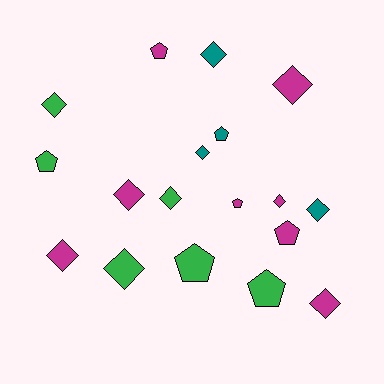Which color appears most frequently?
Magenta, with 8 objects.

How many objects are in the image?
There are 18 objects.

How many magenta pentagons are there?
There are 3 magenta pentagons.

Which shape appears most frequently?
Diamond, with 11 objects.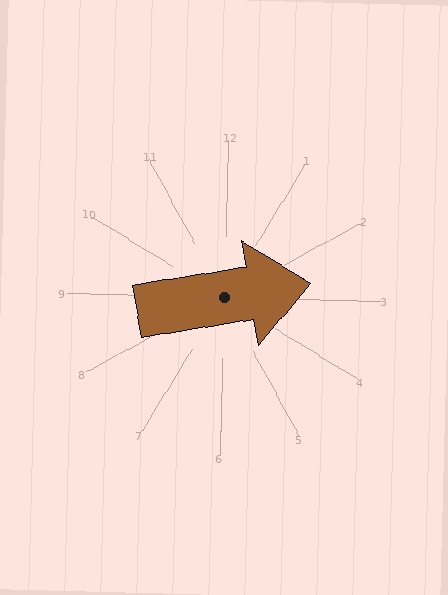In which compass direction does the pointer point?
East.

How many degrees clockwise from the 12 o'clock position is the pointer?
Approximately 79 degrees.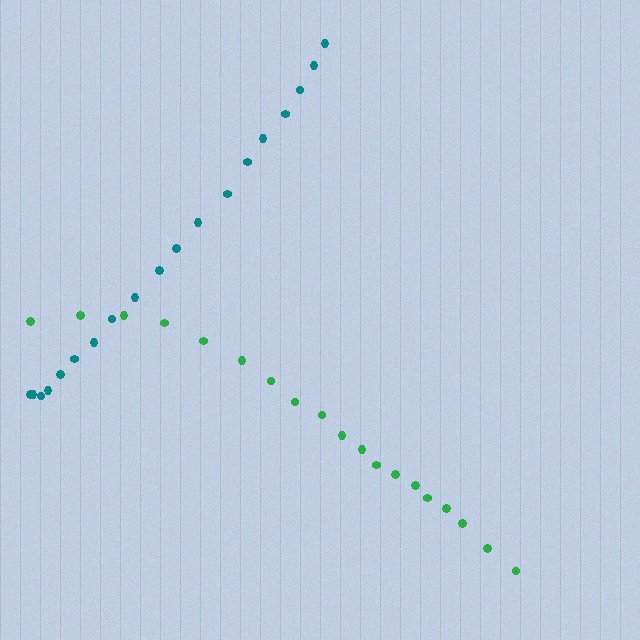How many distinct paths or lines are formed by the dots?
There are 2 distinct paths.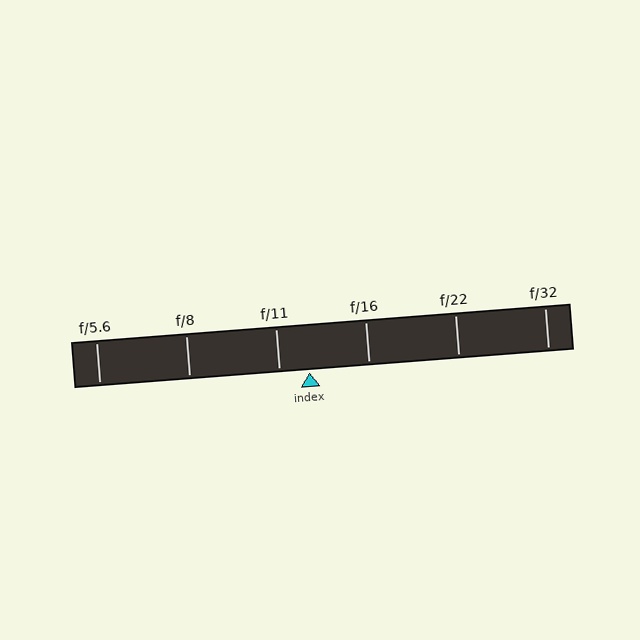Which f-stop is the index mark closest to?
The index mark is closest to f/11.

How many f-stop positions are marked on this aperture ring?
There are 6 f-stop positions marked.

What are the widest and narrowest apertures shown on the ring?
The widest aperture shown is f/5.6 and the narrowest is f/32.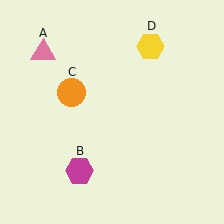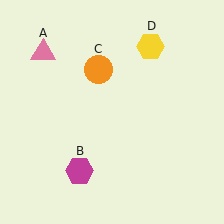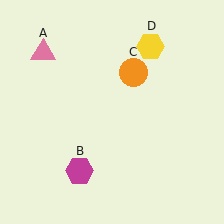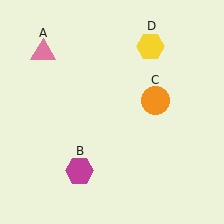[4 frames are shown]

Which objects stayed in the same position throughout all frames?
Pink triangle (object A) and magenta hexagon (object B) and yellow hexagon (object D) remained stationary.